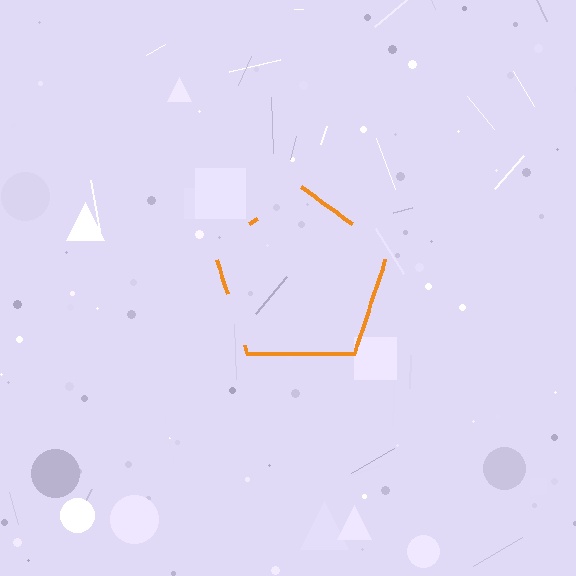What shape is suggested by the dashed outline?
The dashed outline suggests a pentagon.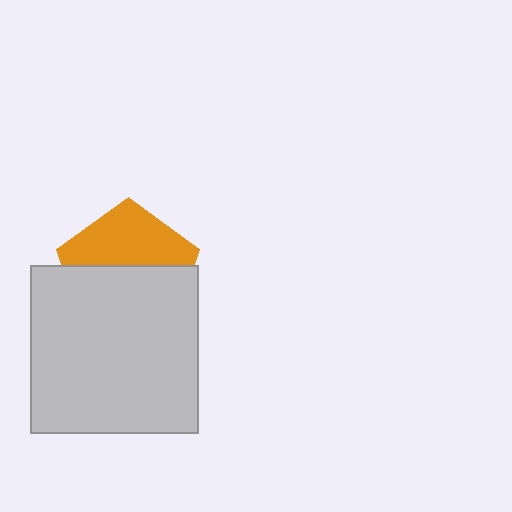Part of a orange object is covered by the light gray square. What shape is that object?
It is a pentagon.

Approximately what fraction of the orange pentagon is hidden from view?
Roughly 56% of the orange pentagon is hidden behind the light gray square.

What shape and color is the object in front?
The object in front is a light gray square.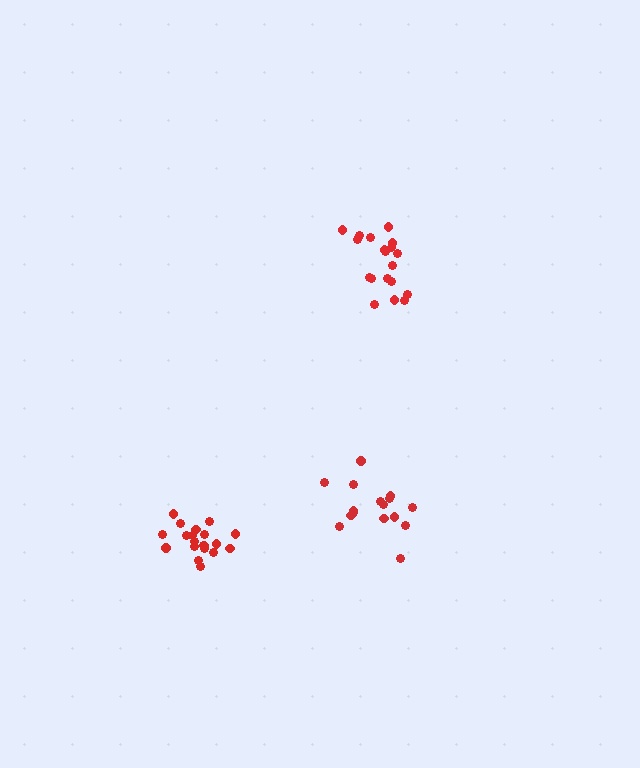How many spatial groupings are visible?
There are 3 spatial groupings.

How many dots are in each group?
Group 1: 16 dots, Group 2: 20 dots, Group 3: 19 dots (55 total).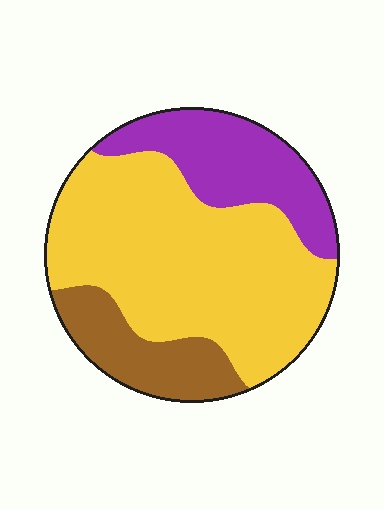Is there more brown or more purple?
Purple.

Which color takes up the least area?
Brown, at roughly 15%.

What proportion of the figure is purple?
Purple covers 23% of the figure.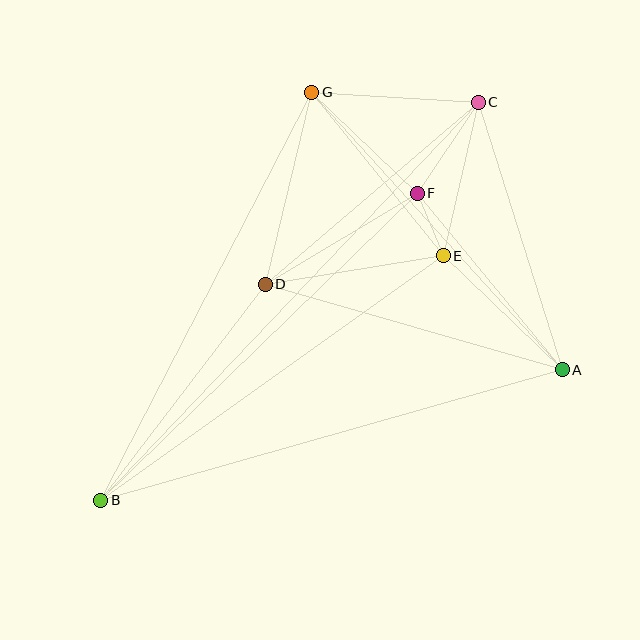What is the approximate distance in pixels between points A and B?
The distance between A and B is approximately 480 pixels.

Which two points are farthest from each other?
Points B and C are farthest from each other.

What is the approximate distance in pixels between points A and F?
The distance between A and F is approximately 228 pixels.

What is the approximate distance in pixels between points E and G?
The distance between E and G is approximately 210 pixels.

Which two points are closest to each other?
Points E and F are closest to each other.